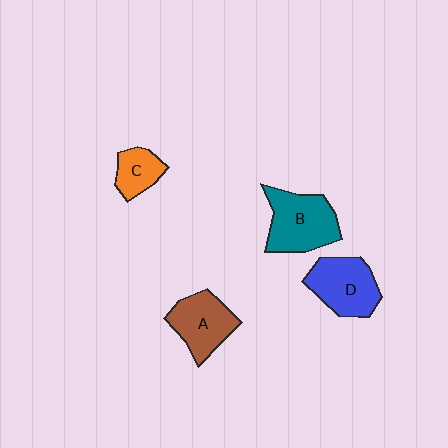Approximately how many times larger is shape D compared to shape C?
Approximately 1.8 times.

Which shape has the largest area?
Shape B (teal).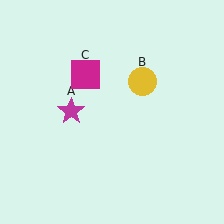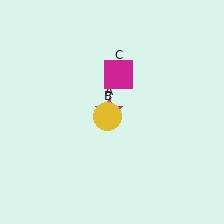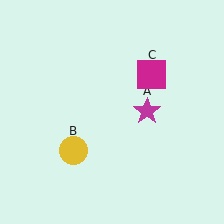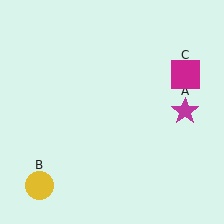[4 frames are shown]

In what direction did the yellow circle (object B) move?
The yellow circle (object B) moved down and to the left.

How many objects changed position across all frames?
3 objects changed position: magenta star (object A), yellow circle (object B), magenta square (object C).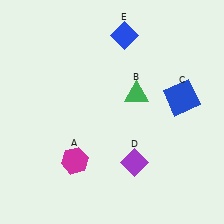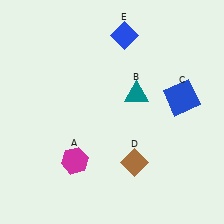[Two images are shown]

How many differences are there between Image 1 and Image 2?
There are 2 differences between the two images.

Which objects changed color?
B changed from green to teal. D changed from purple to brown.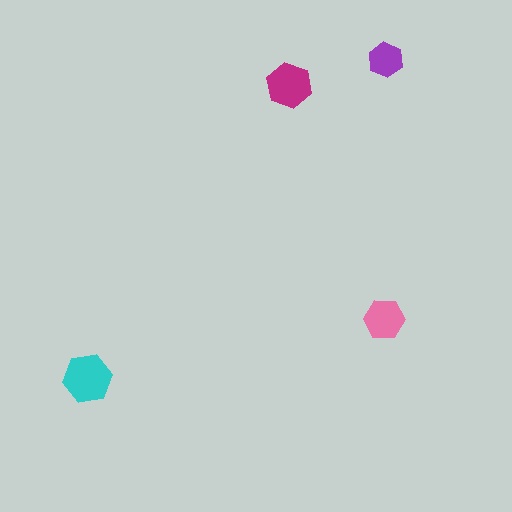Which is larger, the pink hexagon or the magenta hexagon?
The magenta one.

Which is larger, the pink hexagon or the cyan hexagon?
The cyan one.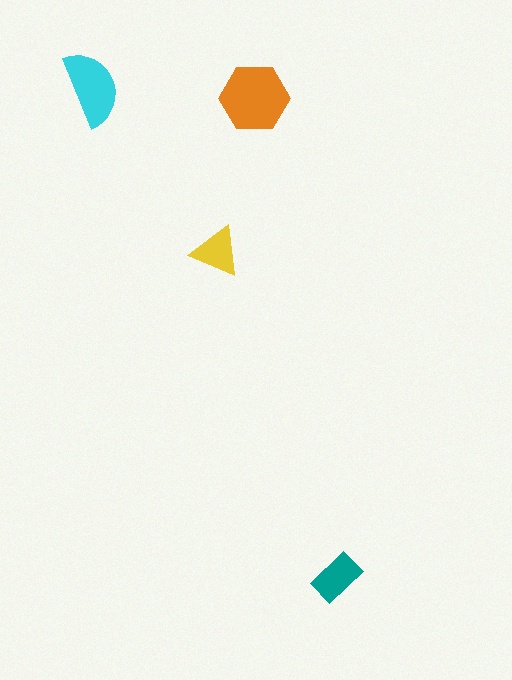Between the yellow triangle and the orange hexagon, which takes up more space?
The orange hexagon.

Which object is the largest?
The orange hexagon.